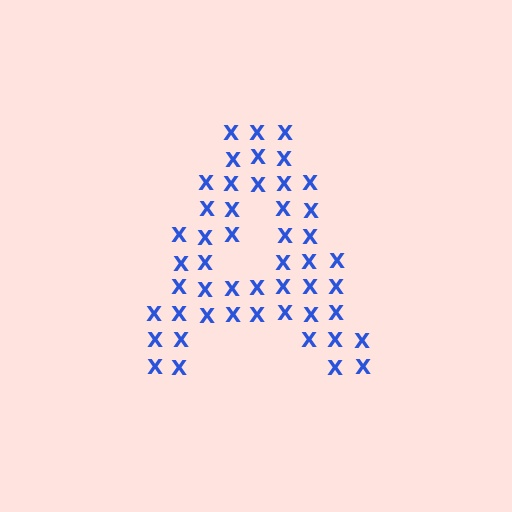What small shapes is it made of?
It is made of small letter X's.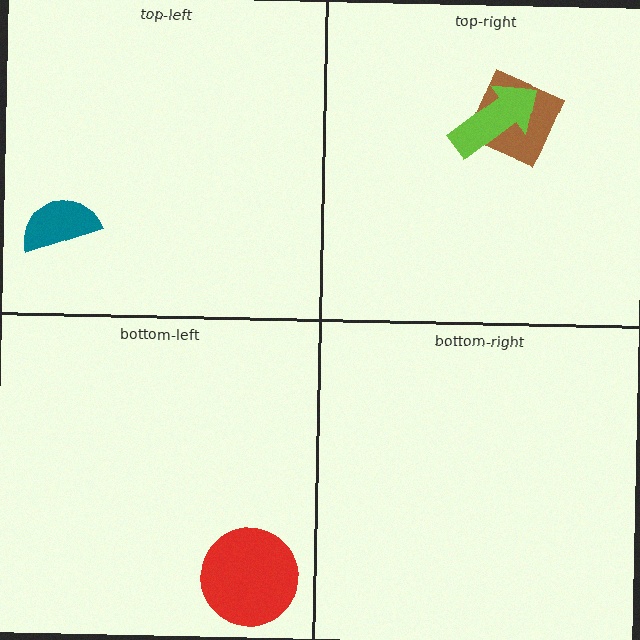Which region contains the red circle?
The bottom-left region.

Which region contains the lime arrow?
The top-right region.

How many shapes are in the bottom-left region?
1.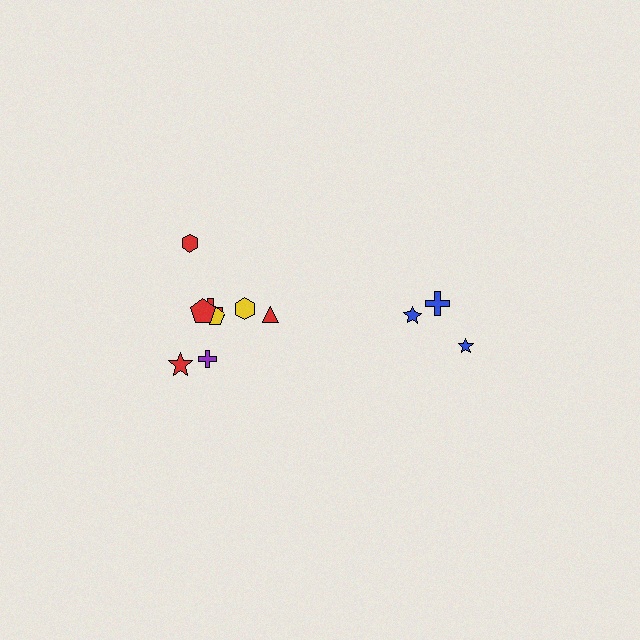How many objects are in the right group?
There are 3 objects.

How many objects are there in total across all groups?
There are 11 objects.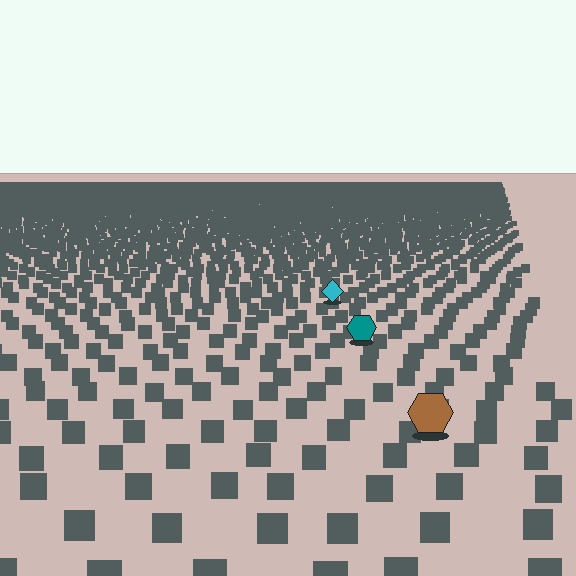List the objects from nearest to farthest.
From nearest to farthest: the brown hexagon, the teal hexagon, the cyan diamond.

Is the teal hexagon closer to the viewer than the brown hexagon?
No. The brown hexagon is closer — you can tell from the texture gradient: the ground texture is coarser near it.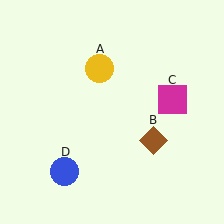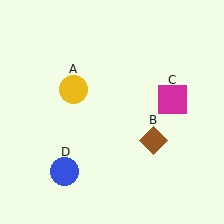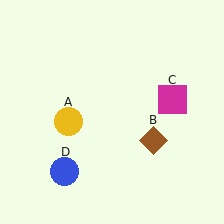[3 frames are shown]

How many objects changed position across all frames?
1 object changed position: yellow circle (object A).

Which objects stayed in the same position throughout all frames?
Brown diamond (object B) and magenta square (object C) and blue circle (object D) remained stationary.